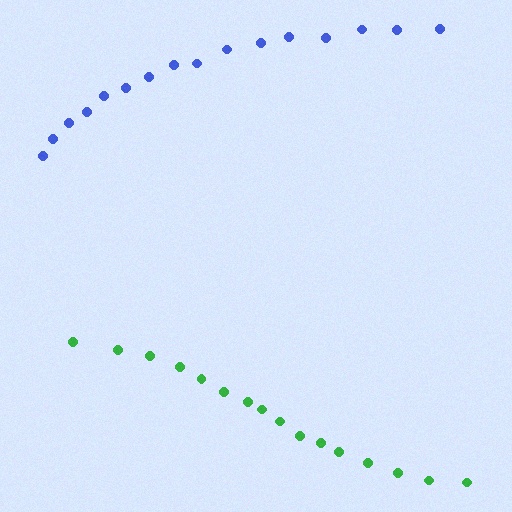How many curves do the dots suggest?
There are 2 distinct paths.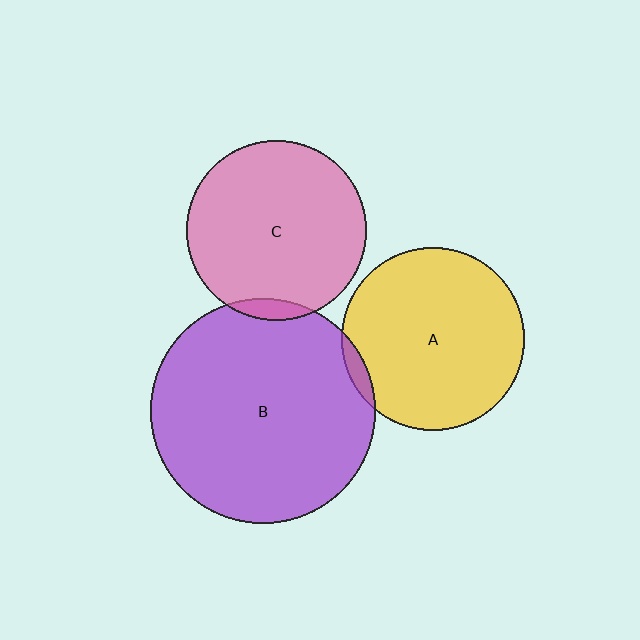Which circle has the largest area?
Circle B (purple).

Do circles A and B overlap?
Yes.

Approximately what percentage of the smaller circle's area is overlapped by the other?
Approximately 5%.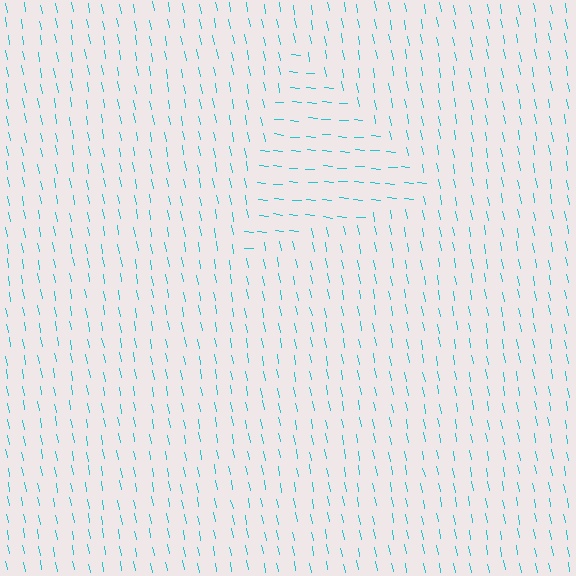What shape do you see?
I see a triangle.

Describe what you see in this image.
The image is filled with small cyan line segments. A triangle region in the image has lines oriented differently from the surrounding lines, creating a visible texture boundary.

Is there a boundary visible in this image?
Yes, there is a texture boundary formed by a change in line orientation.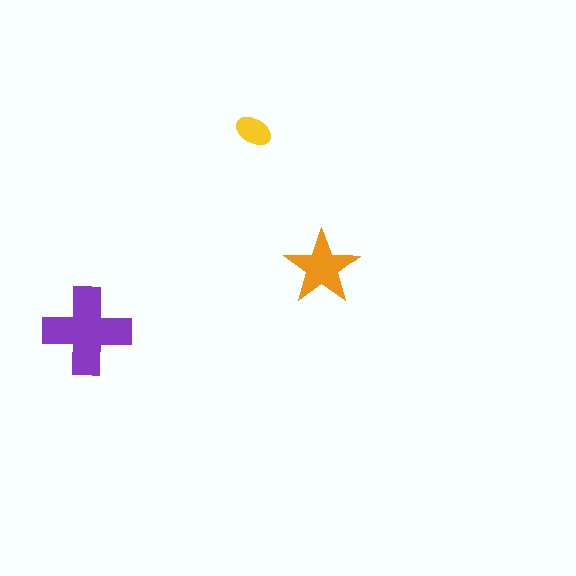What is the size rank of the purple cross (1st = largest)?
1st.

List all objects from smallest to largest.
The yellow ellipse, the orange star, the purple cross.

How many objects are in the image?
There are 3 objects in the image.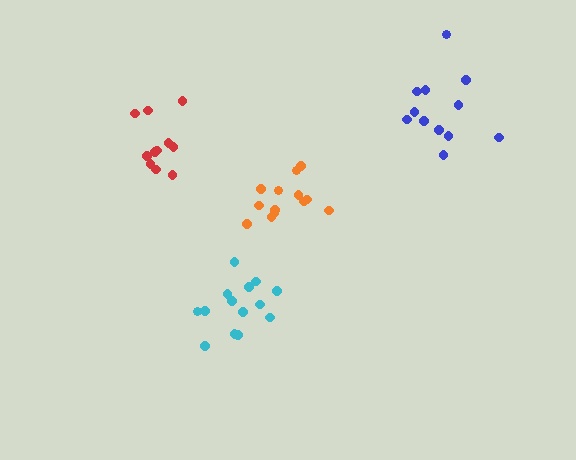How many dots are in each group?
Group 1: 13 dots, Group 2: 12 dots, Group 3: 11 dots, Group 4: 14 dots (50 total).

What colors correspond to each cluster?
The clusters are colored: orange, blue, red, cyan.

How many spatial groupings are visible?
There are 4 spatial groupings.